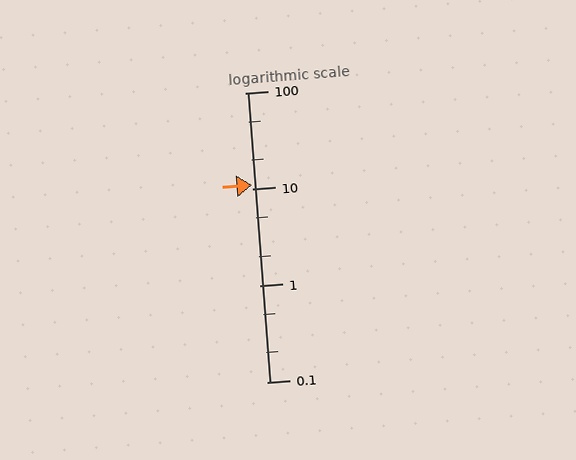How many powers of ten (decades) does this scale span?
The scale spans 3 decades, from 0.1 to 100.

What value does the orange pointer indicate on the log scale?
The pointer indicates approximately 11.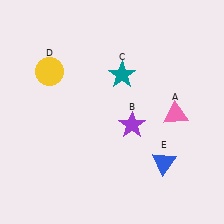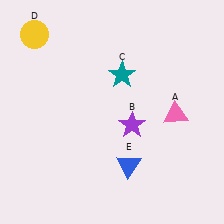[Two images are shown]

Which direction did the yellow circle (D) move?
The yellow circle (D) moved up.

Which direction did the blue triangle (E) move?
The blue triangle (E) moved left.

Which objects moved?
The objects that moved are: the yellow circle (D), the blue triangle (E).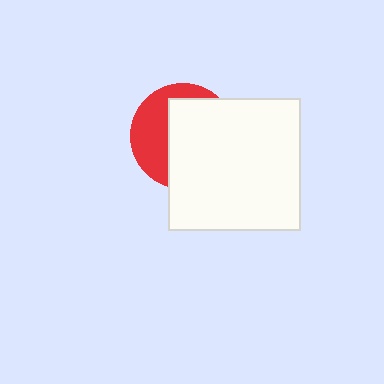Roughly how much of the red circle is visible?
A small part of it is visible (roughly 38%).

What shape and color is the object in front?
The object in front is a white square.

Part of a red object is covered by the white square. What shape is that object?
It is a circle.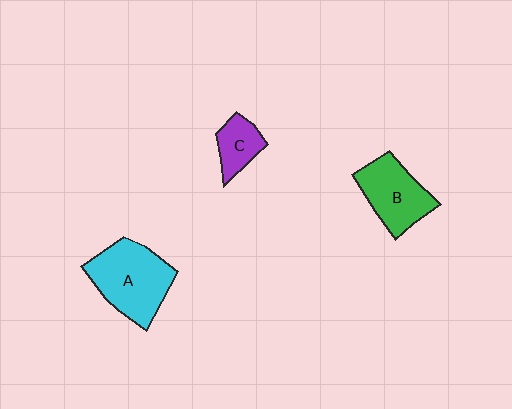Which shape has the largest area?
Shape A (cyan).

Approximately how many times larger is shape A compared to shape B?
Approximately 1.3 times.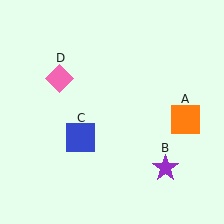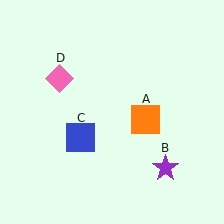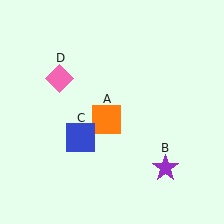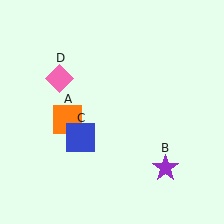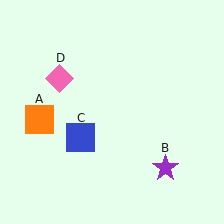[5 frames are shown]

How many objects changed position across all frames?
1 object changed position: orange square (object A).